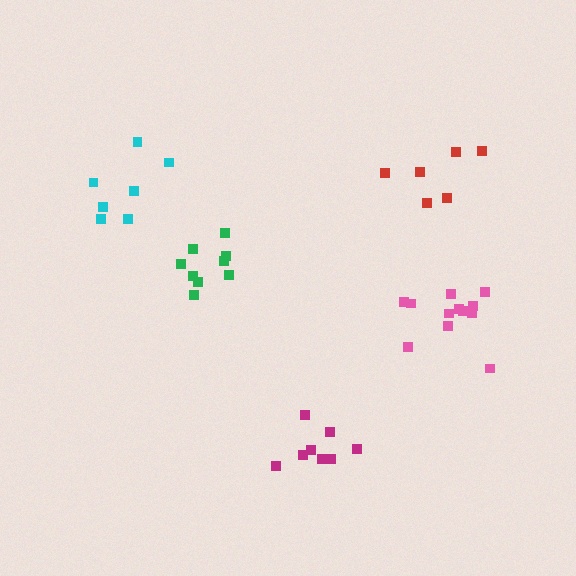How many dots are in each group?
Group 1: 9 dots, Group 2: 7 dots, Group 3: 12 dots, Group 4: 8 dots, Group 5: 6 dots (42 total).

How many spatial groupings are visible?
There are 5 spatial groupings.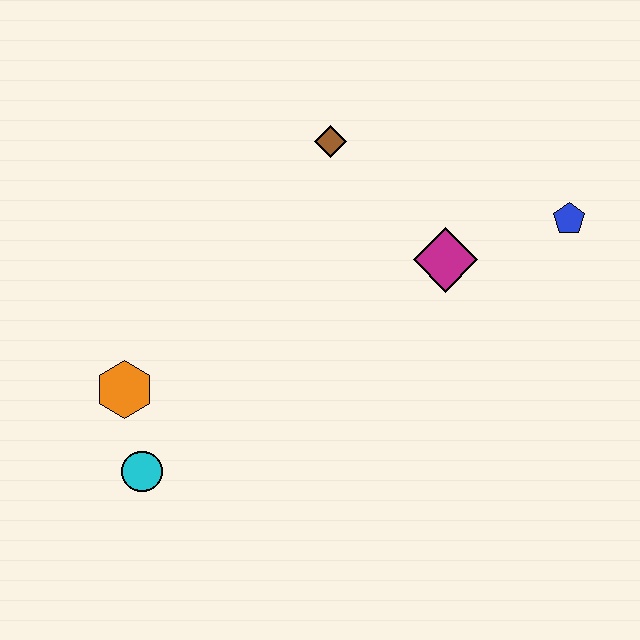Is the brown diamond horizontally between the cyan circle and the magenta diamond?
Yes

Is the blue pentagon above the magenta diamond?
Yes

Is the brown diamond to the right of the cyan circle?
Yes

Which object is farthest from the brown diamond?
The cyan circle is farthest from the brown diamond.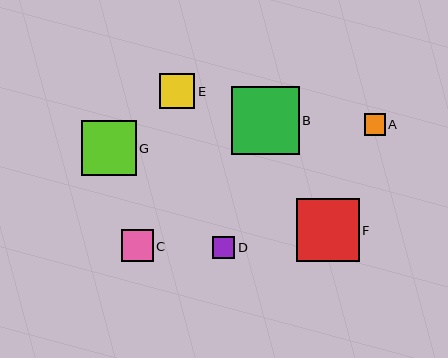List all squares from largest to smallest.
From largest to smallest: B, F, G, E, C, D, A.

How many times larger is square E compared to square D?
Square E is approximately 1.6 times the size of square D.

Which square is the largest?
Square B is the largest with a size of approximately 68 pixels.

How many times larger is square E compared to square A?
Square E is approximately 1.7 times the size of square A.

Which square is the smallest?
Square A is the smallest with a size of approximately 21 pixels.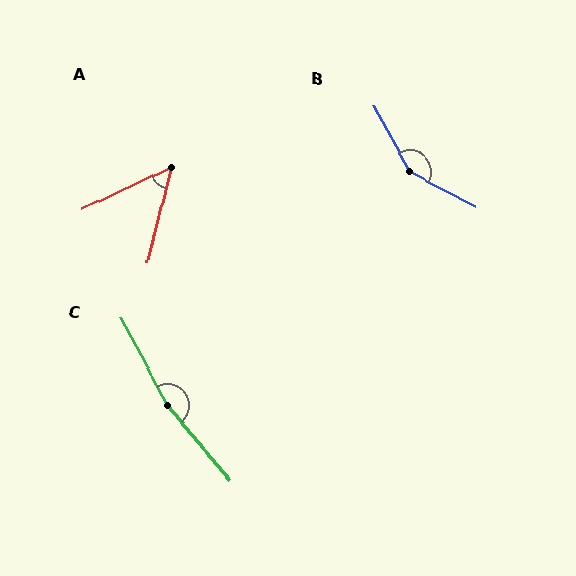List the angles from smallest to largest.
A (51°), B (147°), C (167°).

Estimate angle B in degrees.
Approximately 147 degrees.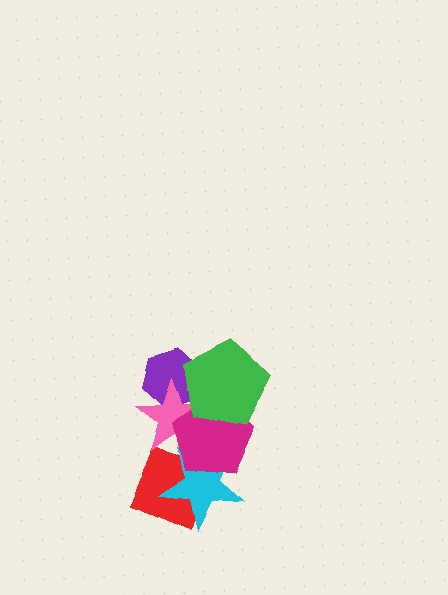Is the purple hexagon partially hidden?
Yes, it is partially covered by another shape.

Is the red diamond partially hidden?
Yes, it is partially covered by another shape.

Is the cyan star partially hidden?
Yes, it is partially covered by another shape.